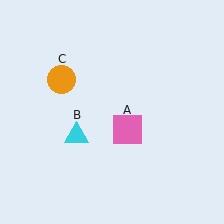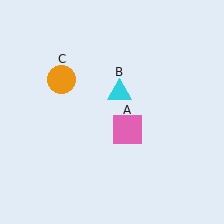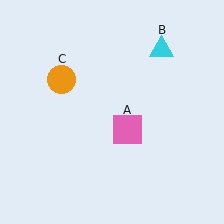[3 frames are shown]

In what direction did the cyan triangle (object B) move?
The cyan triangle (object B) moved up and to the right.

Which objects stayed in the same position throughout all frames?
Pink square (object A) and orange circle (object C) remained stationary.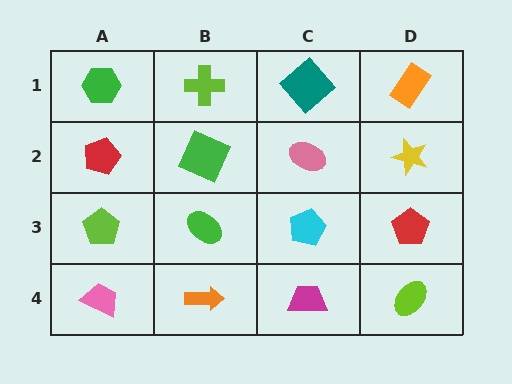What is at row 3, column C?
A cyan pentagon.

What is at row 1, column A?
A green hexagon.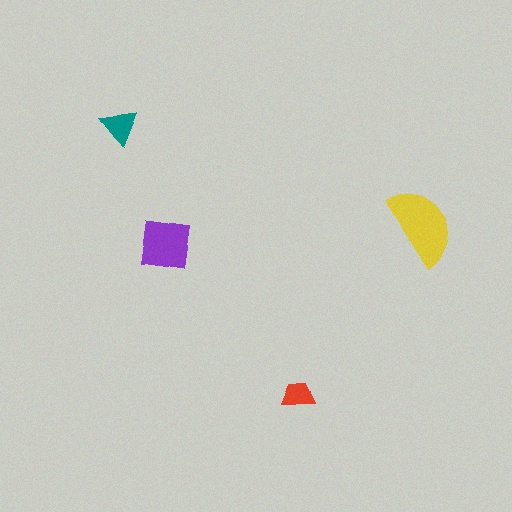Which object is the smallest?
The red trapezoid.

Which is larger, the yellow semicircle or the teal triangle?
The yellow semicircle.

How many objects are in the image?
There are 4 objects in the image.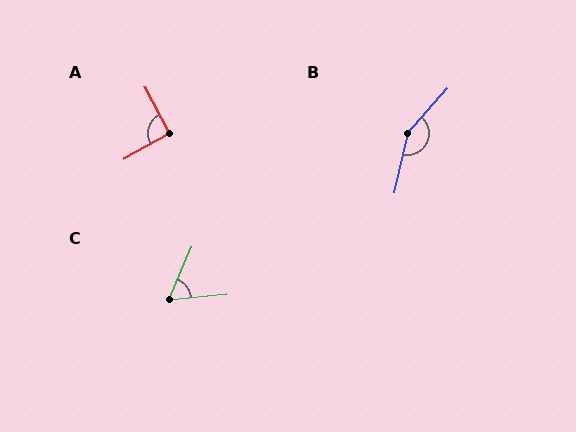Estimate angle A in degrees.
Approximately 91 degrees.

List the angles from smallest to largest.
C (62°), A (91°), B (152°).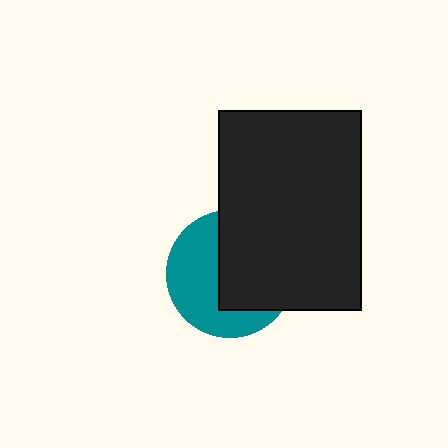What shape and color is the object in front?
The object in front is a black rectangle.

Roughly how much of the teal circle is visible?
About half of it is visible (roughly 48%).